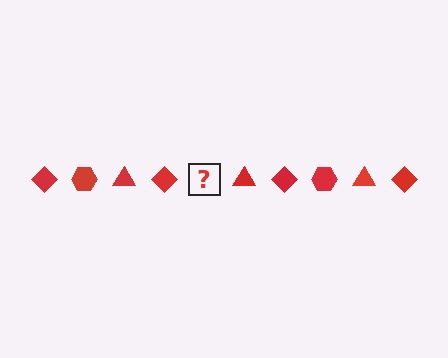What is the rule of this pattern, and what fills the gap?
The rule is that the pattern cycles through diamond, hexagon, triangle shapes in red. The gap should be filled with a red hexagon.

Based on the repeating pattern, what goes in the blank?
The blank should be a red hexagon.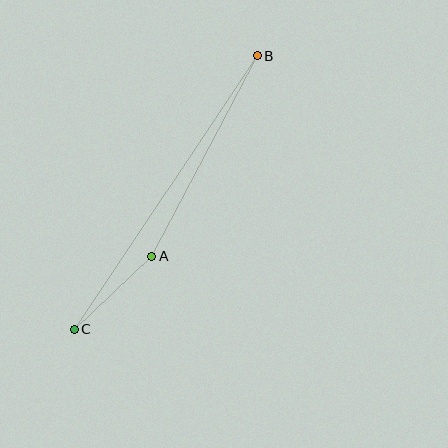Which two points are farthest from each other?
Points B and C are farthest from each other.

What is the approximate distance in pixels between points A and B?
The distance between A and B is approximately 226 pixels.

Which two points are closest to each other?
Points A and C are closest to each other.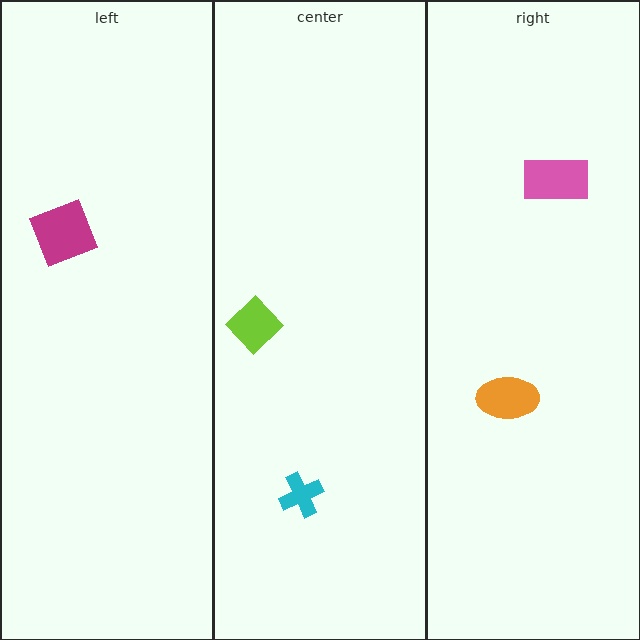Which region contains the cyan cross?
The center region.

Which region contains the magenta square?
The left region.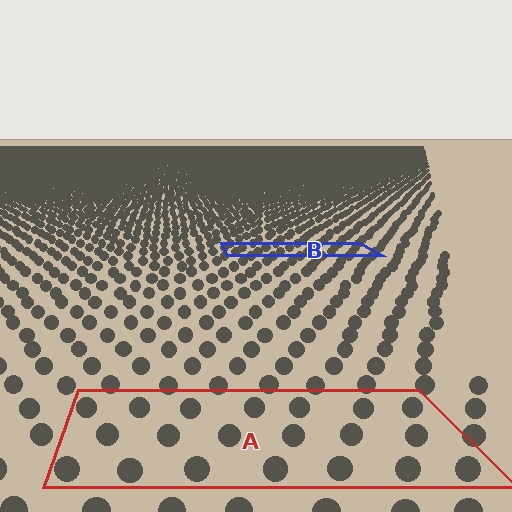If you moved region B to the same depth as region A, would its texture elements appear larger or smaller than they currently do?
They would appear larger. At a closer depth, the same texture elements are projected at a bigger on-screen size.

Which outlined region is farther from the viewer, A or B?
Region B is farther from the viewer — the texture elements inside it appear smaller and more densely packed.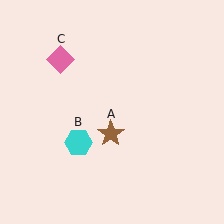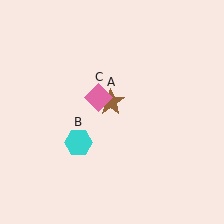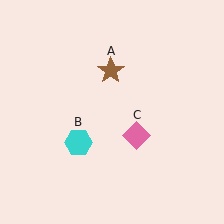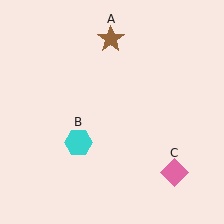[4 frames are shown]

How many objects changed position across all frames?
2 objects changed position: brown star (object A), pink diamond (object C).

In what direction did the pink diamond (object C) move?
The pink diamond (object C) moved down and to the right.